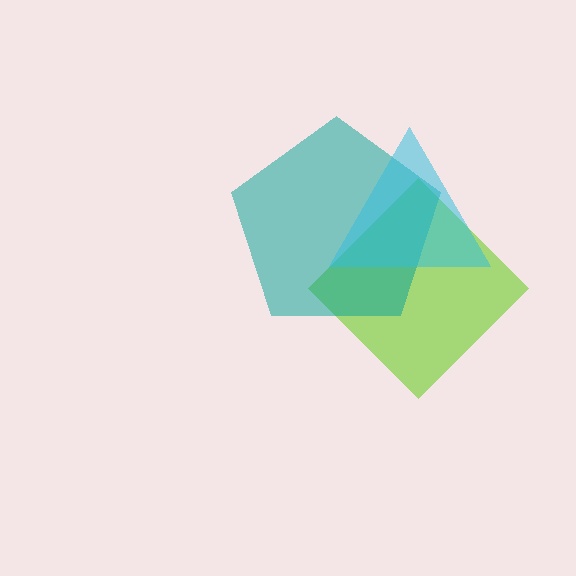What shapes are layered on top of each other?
The layered shapes are: a lime diamond, a teal pentagon, a cyan triangle.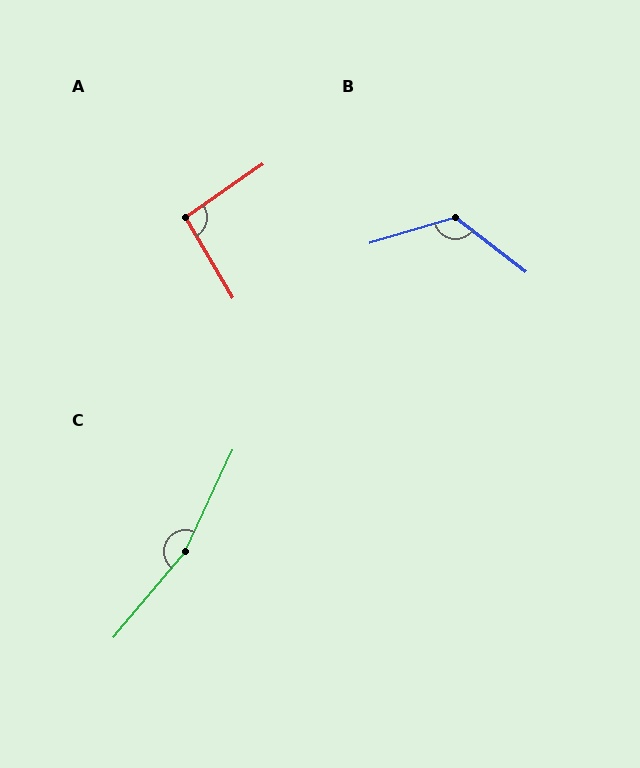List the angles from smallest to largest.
A (94°), B (126°), C (165°).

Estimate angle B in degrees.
Approximately 126 degrees.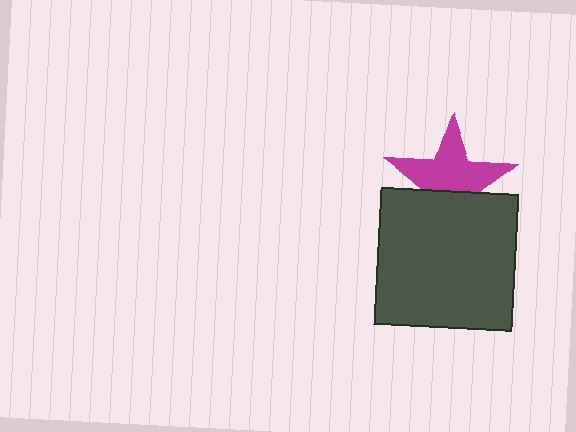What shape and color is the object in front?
The object in front is a dark gray square.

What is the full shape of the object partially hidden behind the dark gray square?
The partially hidden object is a magenta star.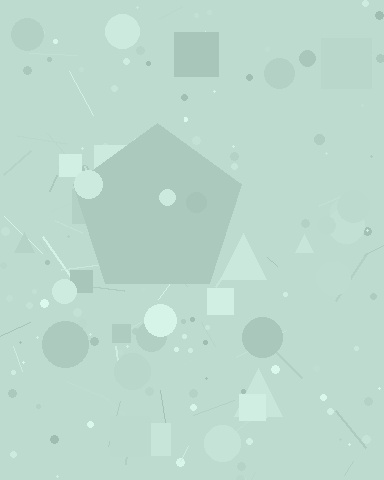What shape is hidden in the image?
A pentagon is hidden in the image.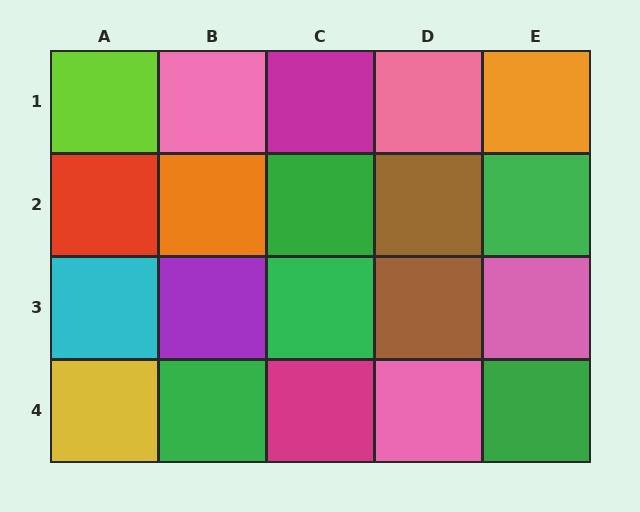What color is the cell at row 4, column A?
Yellow.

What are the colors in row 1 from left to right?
Lime, pink, magenta, pink, orange.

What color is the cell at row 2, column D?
Brown.